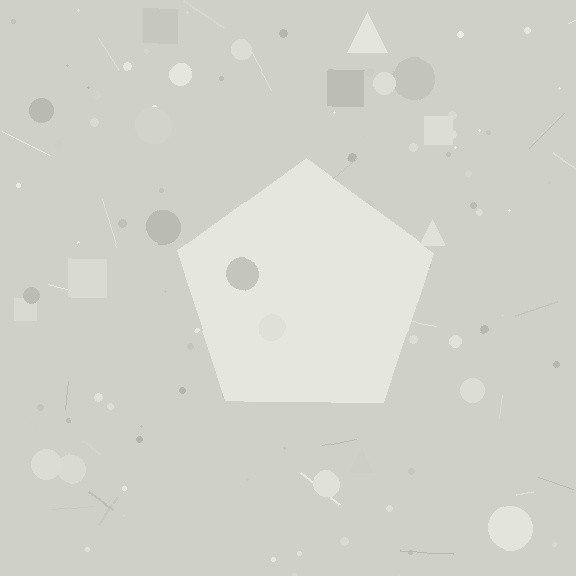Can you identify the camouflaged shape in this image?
The camouflaged shape is a pentagon.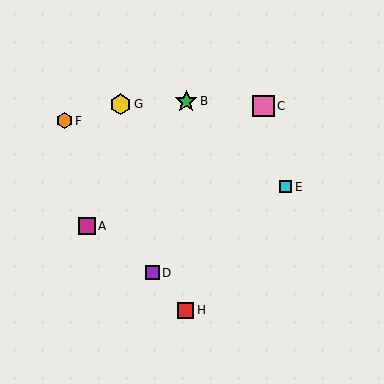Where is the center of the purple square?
The center of the purple square is at (153, 273).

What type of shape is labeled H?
Shape H is a red square.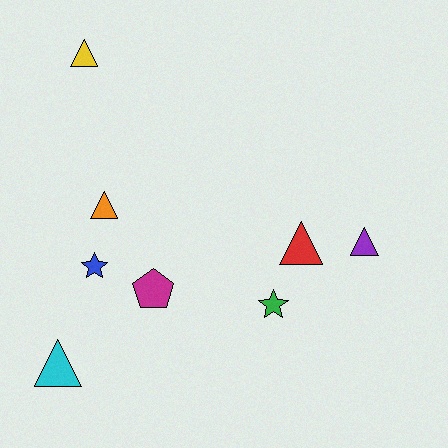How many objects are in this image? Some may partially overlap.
There are 8 objects.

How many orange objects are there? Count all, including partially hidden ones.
There is 1 orange object.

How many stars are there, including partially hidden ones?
There are 2 stars.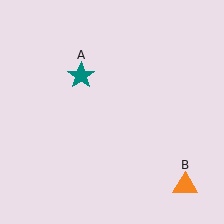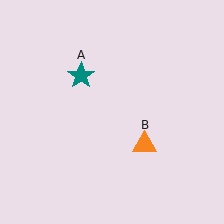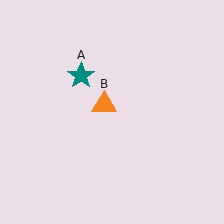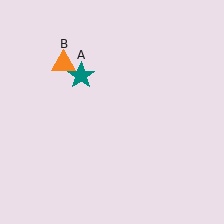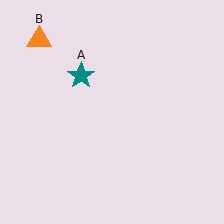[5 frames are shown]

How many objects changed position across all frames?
1 object changed position: orange triangle (object B).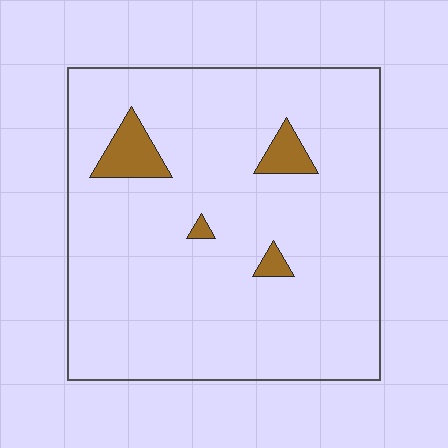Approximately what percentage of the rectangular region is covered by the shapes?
Approximately 5%.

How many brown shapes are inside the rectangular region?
4.